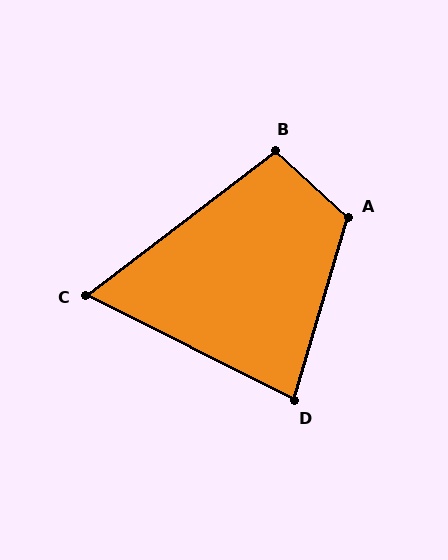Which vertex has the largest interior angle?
A, at approximately 116 degrees.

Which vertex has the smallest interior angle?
C, at approximately 64 degrees.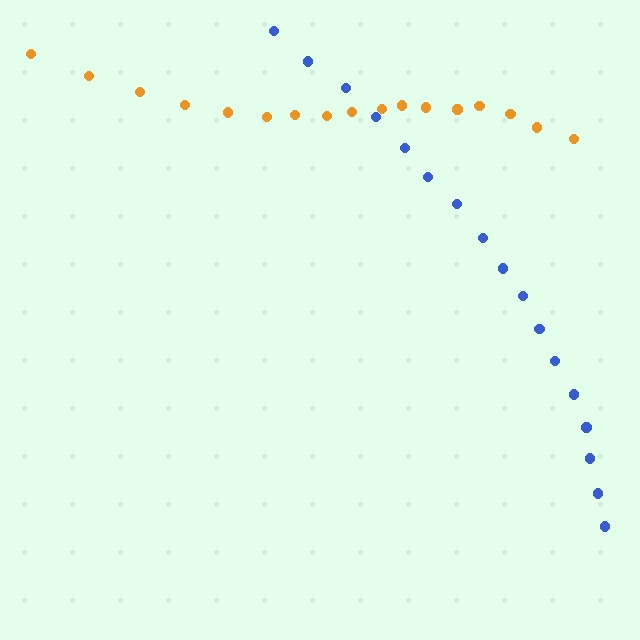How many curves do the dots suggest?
There are 2 distinct paths.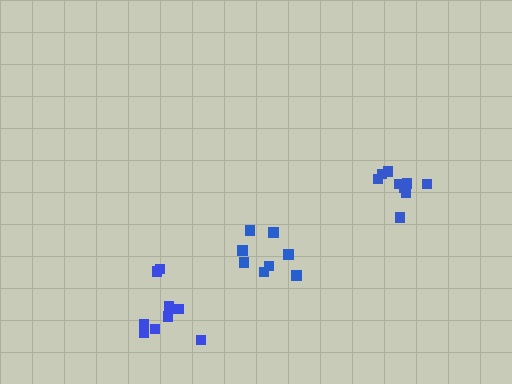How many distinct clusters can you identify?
There are 3 distinct clusters.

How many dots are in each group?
Group 1: 9 dots, Group 2: 8 dots, Group 3: 9 dots (26 total).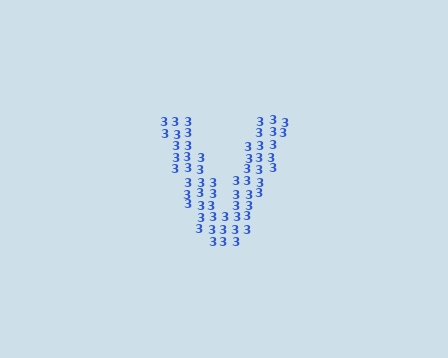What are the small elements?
The small elements are digit 3's.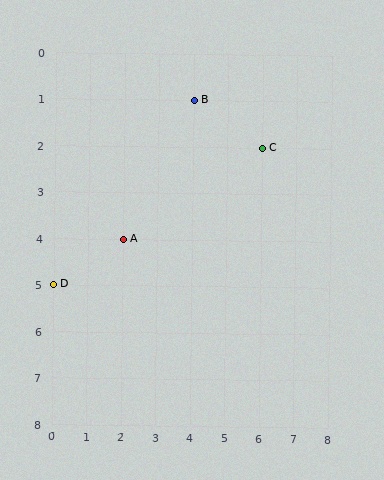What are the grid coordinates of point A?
Point A is at grid coordinates (2, 4).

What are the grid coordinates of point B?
Point B is at grid coordinates (4, 1).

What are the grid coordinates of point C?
Point C is at grid coordinates (6, 2).